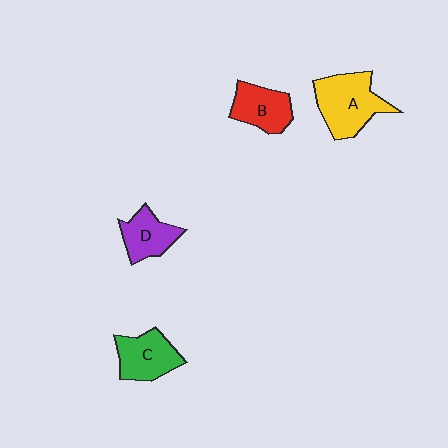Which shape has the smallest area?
Shape D (purple).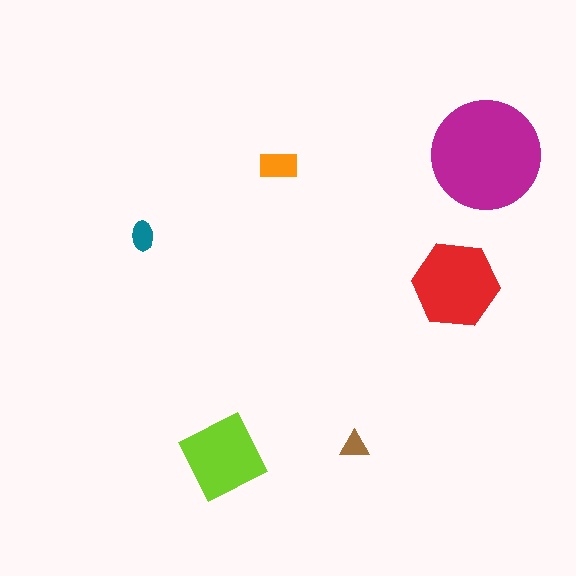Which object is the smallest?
The brown triangle.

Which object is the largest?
The magenta circle.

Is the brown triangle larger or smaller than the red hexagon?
Smaller.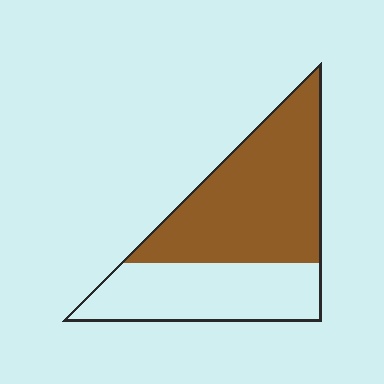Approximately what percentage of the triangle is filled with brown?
Approximately 60%.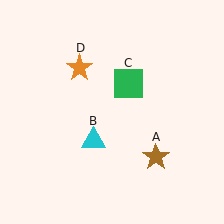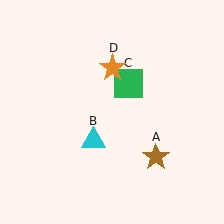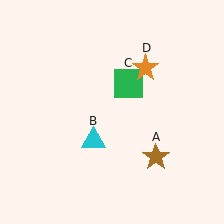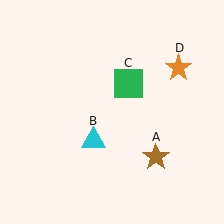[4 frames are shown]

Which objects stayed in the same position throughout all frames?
Brown star (object A) and cyan triangle (object B) and green square (object C) remained stationary.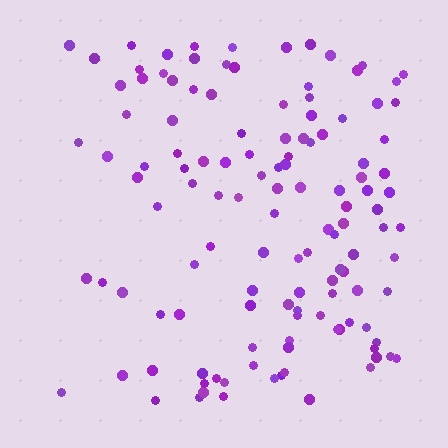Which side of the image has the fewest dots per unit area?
The left.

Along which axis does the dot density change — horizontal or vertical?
Horizontal.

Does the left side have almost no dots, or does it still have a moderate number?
Still a moderate number, just noticeably fewer than the right.